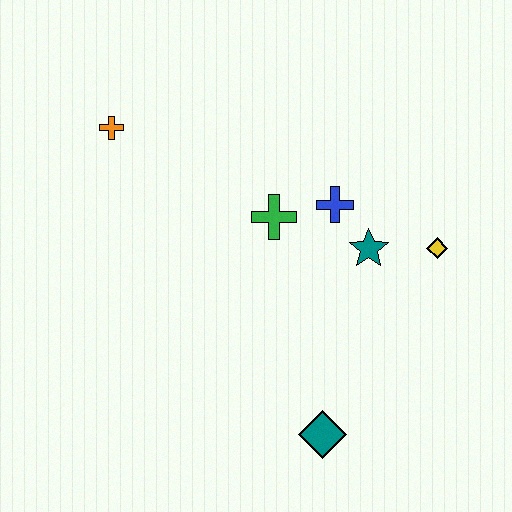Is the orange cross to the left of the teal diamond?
Yes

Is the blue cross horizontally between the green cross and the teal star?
Yes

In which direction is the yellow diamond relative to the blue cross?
The yellow diamond is to the right of the blue cross.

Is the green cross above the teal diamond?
Yes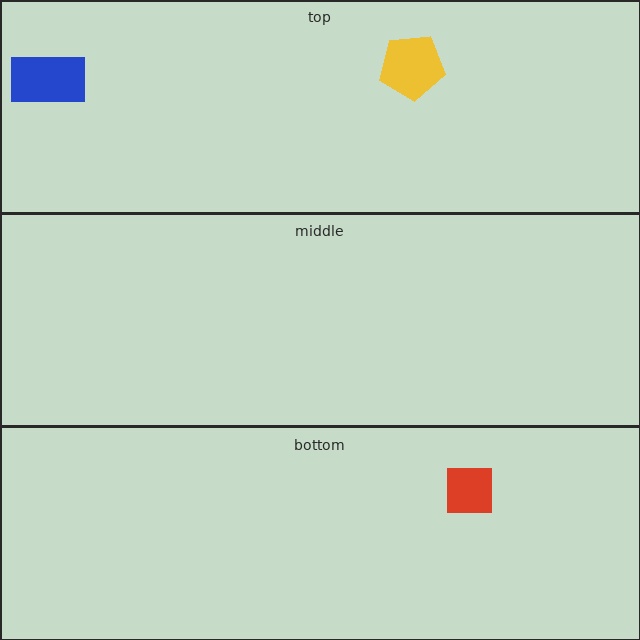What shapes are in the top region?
The blue rectangle, the yellow pentagon.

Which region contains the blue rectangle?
The top region.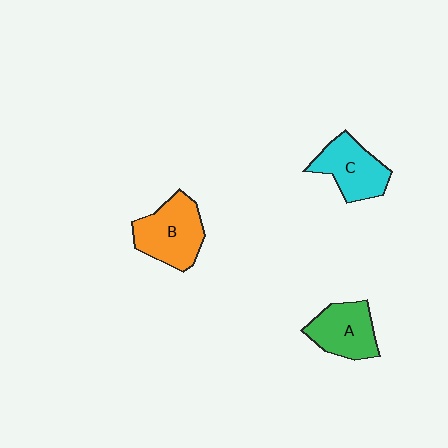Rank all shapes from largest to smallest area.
From largest to smallest: B (orange), C (cyan), A (green).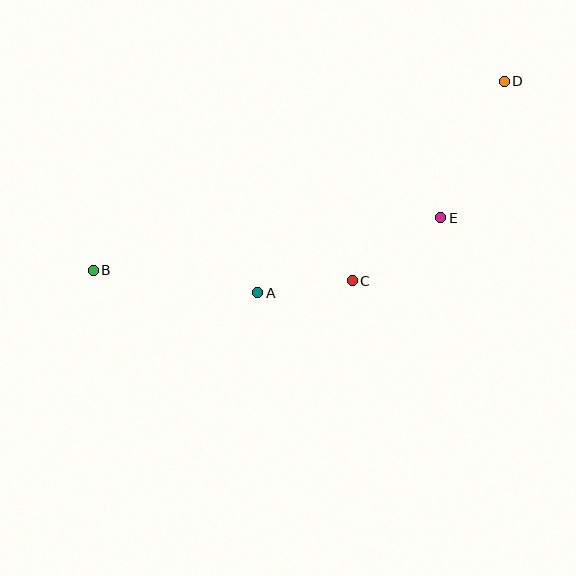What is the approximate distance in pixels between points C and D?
The distance between C and D is approximately 251 pixels.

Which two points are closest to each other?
Points A and C are closest to each other.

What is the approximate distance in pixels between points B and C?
The distance between B and C is approximately 260 pixels.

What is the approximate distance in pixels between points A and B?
The distance between A and B is approximately 166 pixels.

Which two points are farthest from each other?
Points B and D are farthest from each other.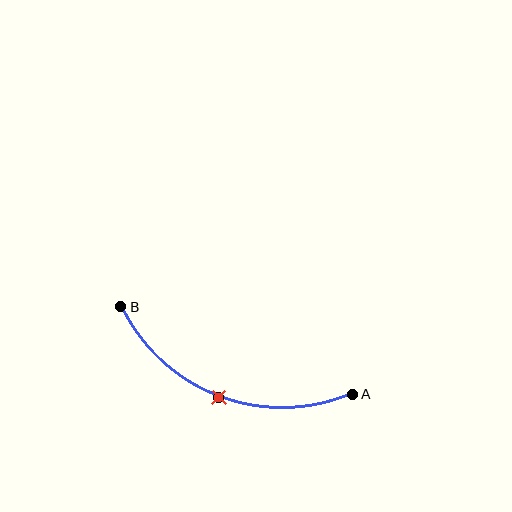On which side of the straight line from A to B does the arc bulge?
The arc bulges below the straight line connecting A and B.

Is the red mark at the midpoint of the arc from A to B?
Yes. The red mark lies on the arc at equal arc-length from both A and B — it is the arc midpoint.